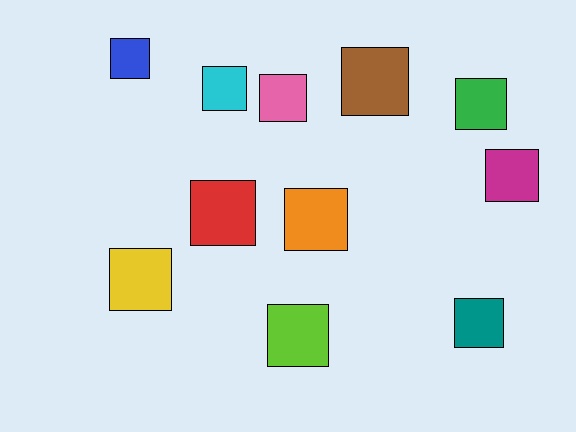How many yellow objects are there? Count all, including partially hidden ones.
There is 1 yellow object.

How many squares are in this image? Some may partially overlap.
There are 11 squares.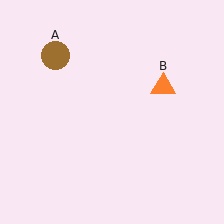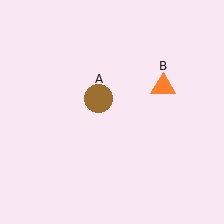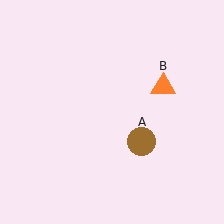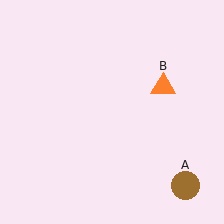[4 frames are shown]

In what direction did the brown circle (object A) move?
The brown circle (object A) moved down and to the right.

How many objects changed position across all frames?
1 object changed position: brown circle (object A).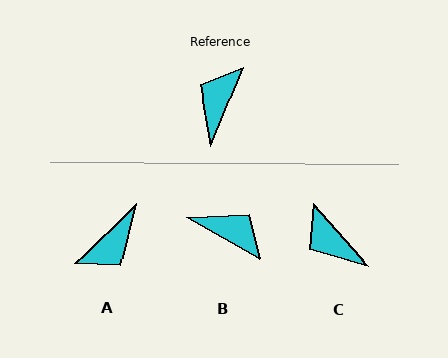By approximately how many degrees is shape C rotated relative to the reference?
Approximately 63 degrees counter-clockwise.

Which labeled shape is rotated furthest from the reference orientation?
A, about 156 degrees away.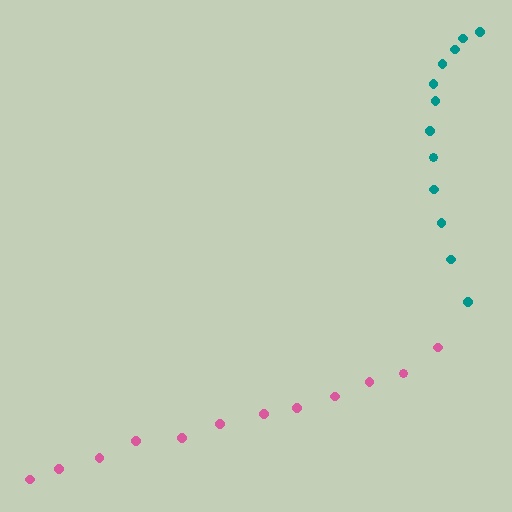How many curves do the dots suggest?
There are 2 distinct paths.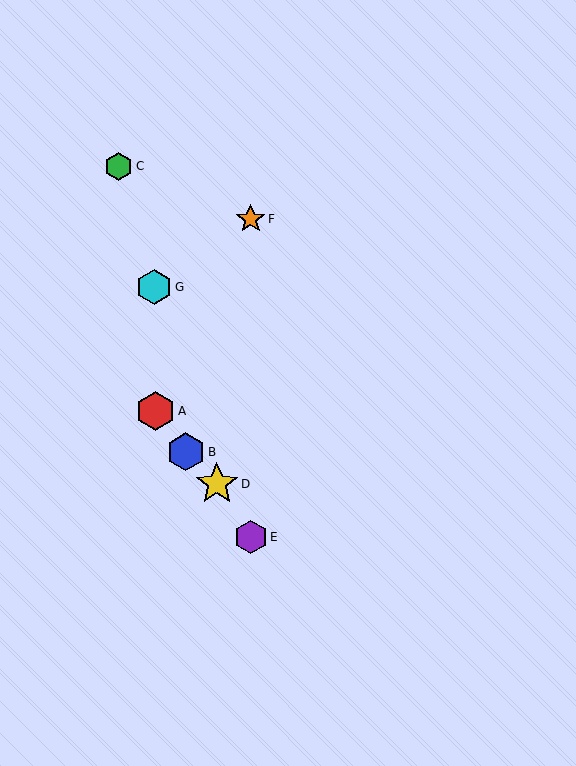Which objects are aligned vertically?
Objects E, F are aligned vertically.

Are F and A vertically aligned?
No, F is at x≈251 and A is at x≈155.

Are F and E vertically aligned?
Yes, both are at x≈251.